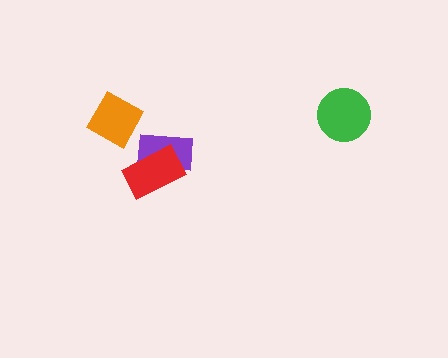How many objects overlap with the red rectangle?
1 object overlaps with the red rectangle.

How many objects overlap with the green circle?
0 objects overlap with the green circle.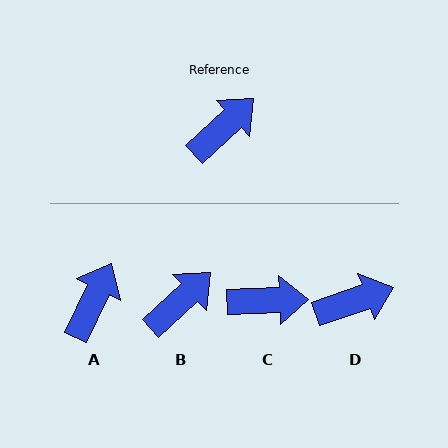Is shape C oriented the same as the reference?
No, it is off by about 41 degrees.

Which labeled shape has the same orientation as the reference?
B.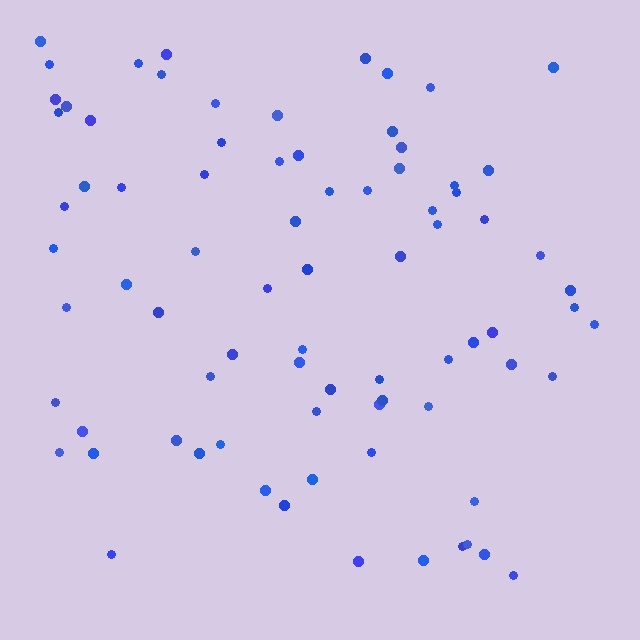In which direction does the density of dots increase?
From bottom to top, with the top side densest.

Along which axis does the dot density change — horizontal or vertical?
Vertical.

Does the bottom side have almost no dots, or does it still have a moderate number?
Still a moderate number, just noticeably fewer than the top.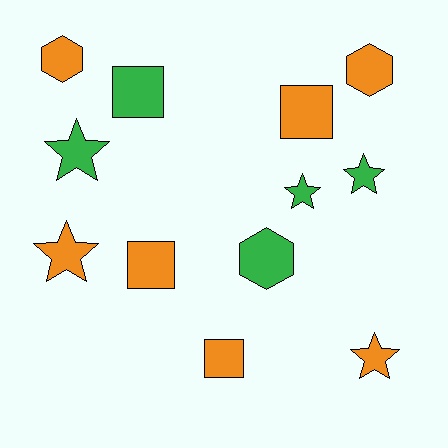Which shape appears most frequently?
Star, with 5 objects.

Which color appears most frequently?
Orange, with 7 objects.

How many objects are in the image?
There are 12 objects.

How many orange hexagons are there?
There are 2 orange hexagons.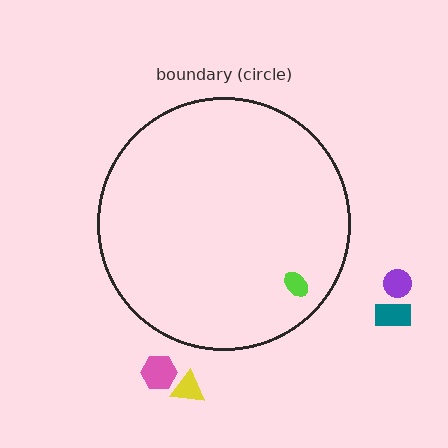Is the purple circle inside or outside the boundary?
Outside.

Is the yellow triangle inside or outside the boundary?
Outside.